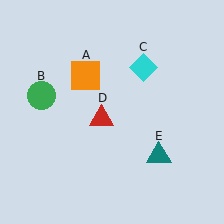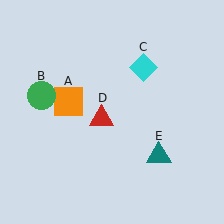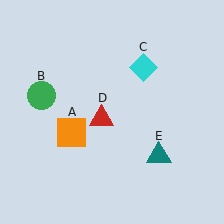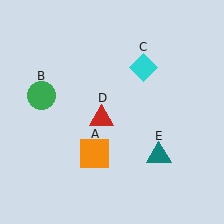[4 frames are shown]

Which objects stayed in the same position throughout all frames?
Green circle (object B) and cyan diamond (object C) and red triangle (object D) and teal triangle (object E) remained stationary.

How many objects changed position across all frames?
1 object changed position: orange square (object A).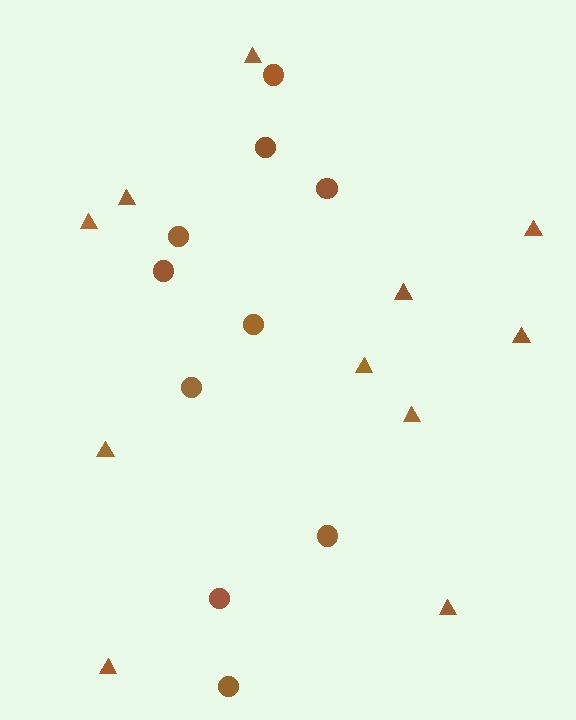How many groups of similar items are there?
There are 2 groups: one group of triangles (11) and one group of circles (10).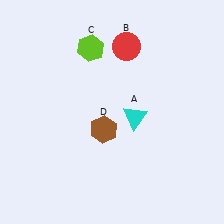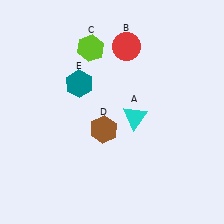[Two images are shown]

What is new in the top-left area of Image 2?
A teal hexagon (E) was added in the top-left area of Image 2.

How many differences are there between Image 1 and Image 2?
There is 1 difference between the two images.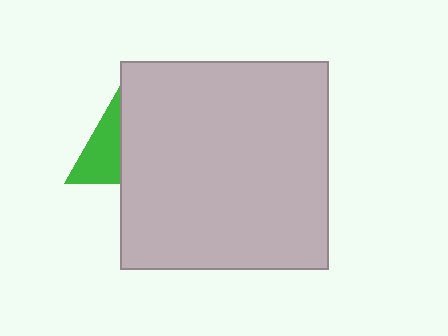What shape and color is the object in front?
The object in front is a light gray square.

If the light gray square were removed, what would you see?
You would see the complete green triangle.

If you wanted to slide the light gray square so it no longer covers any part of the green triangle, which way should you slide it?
Slide it right — that is the most direct way to separate the two shapes.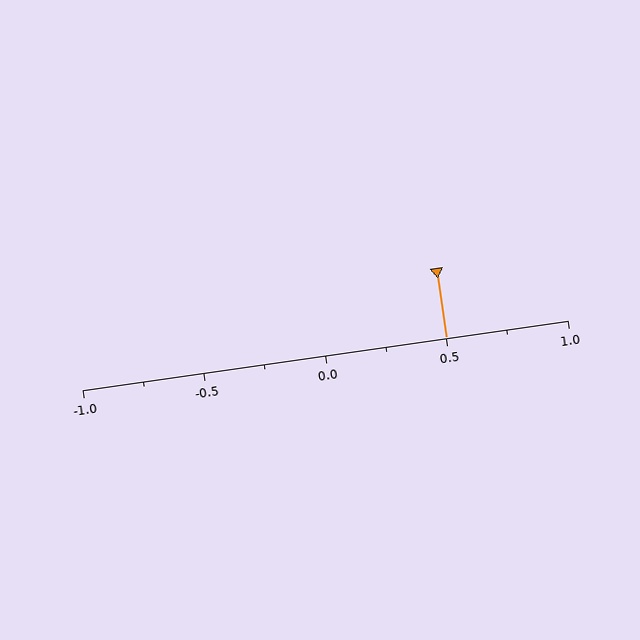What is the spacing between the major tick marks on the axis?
The major ticks are spaced 0.5 apart.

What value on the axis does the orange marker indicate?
The marker indicates approximately 0.5.